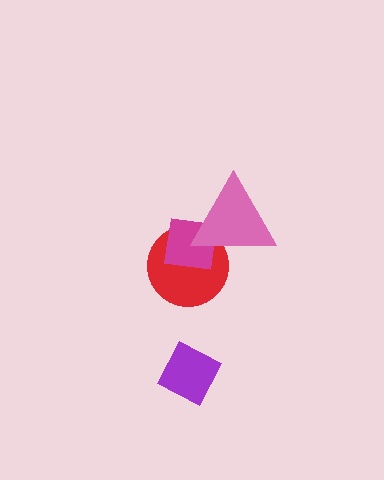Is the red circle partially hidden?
Yes, it is partially covered by another shape.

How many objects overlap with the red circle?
2 objects overlap with the red circle.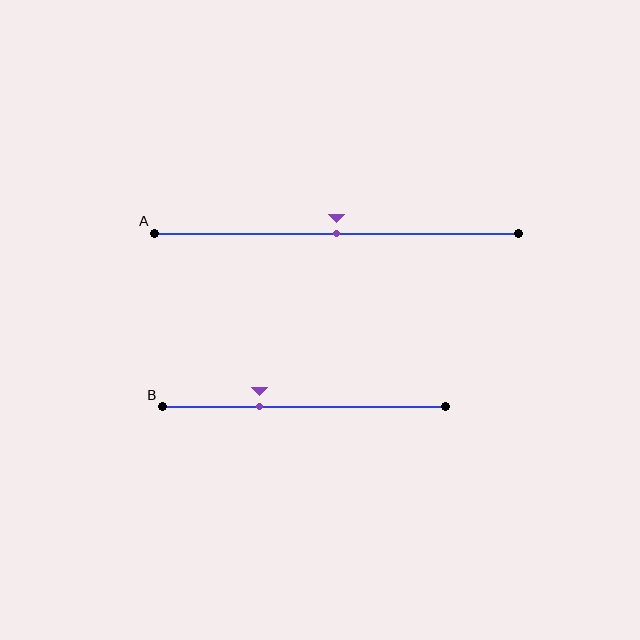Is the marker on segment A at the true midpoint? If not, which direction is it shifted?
Yes, the marker on segment A is at the true midpoint.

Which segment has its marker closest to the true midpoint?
Segment A has its marker closest to the true midpoint.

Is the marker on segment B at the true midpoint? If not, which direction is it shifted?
No, the marker on segment B is shifted to the left by about 16% of the segment length.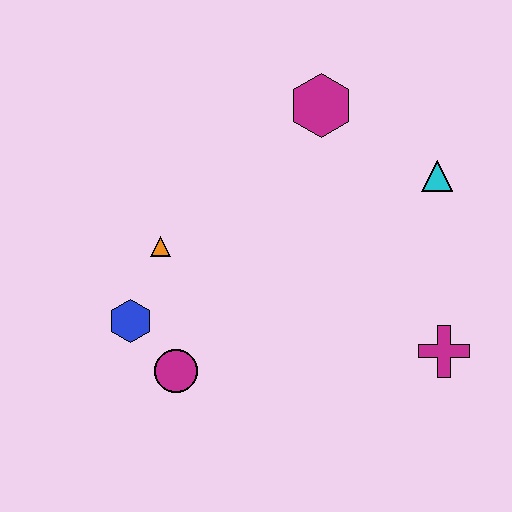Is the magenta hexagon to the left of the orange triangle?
No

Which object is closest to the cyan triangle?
The magenta hexagon is closest to the cyan triangle.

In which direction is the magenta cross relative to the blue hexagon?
The magenta cross is to the right of the blue hexagon.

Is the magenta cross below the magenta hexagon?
Yes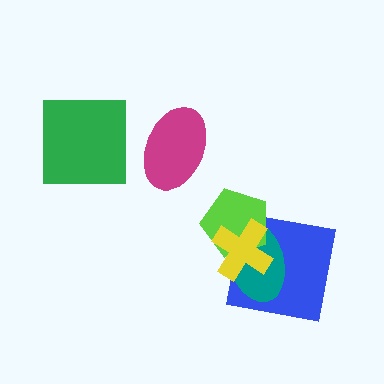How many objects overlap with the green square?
0 objects overlap with the green square.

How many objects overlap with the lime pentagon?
3 objects overlap with the lime pentagon.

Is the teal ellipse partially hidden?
Yes, it is partially covered by another shape.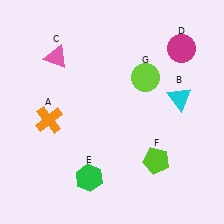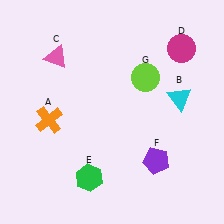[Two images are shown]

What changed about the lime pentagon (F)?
In Image 1, F is lime. In Image 2, it changed to purple.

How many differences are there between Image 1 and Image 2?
There is 1 difference between the two images.